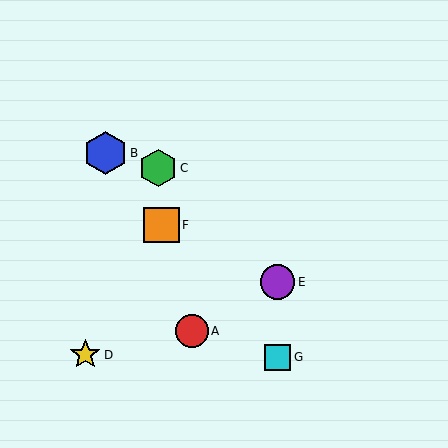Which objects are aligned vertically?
Objects E, G are aligned vertically.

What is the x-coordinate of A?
Object A is at x≈192.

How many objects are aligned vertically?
2 objects (E, G) are aligned vertically.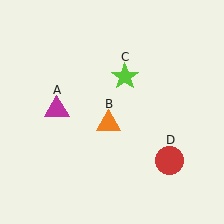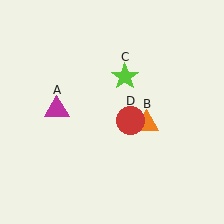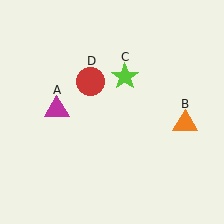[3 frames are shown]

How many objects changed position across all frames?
2 objects changed position: orange triangle (object B), red circle (object D).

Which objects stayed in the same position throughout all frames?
Magenta triangle (object A) and lime star (object C) remained stationary.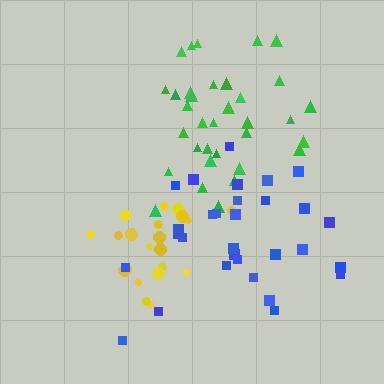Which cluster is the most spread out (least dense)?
Blue.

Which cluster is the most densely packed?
Yellow.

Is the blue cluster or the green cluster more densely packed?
Green.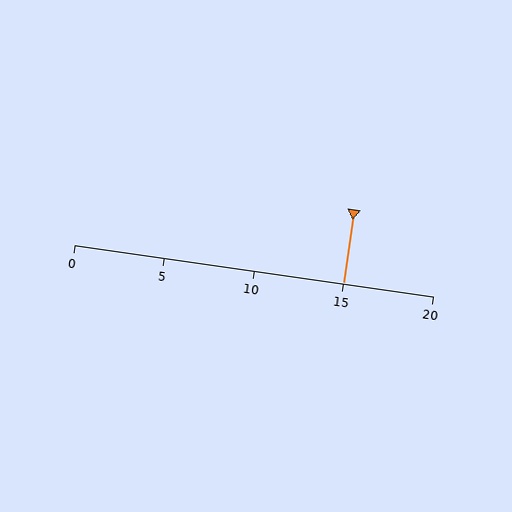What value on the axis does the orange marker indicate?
The marker indicates approximately 15.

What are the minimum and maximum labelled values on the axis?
The axis runs from 0 to 20.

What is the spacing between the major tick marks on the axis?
The major ticks are spaced 5 apart.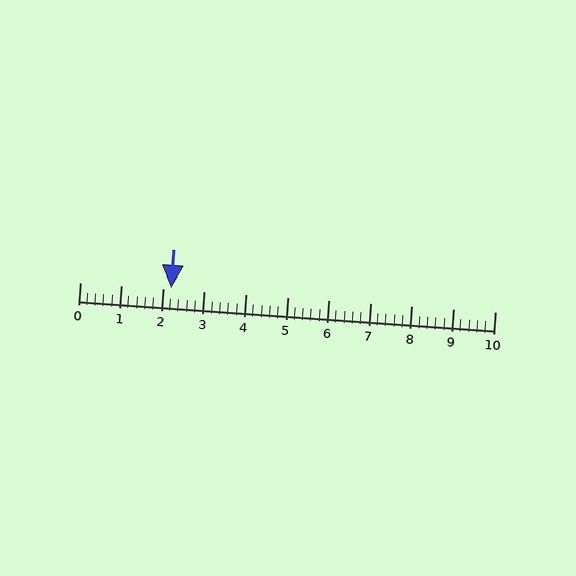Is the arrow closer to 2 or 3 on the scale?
The arrow is closer to 2.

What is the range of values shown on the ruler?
The ruler shows values from 0 to 10.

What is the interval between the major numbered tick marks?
The major tick marks are spaced 1 units apart.